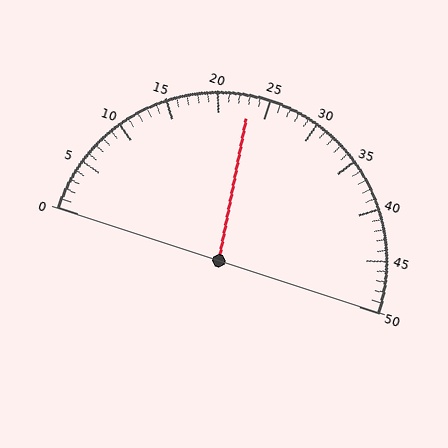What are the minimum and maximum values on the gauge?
The gauge ranges from 0 to 50.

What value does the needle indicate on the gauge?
The needle indicates approximately 23.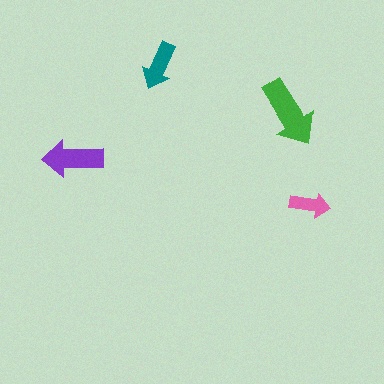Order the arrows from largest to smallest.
the green one, the purple one, the teal one, the pink one.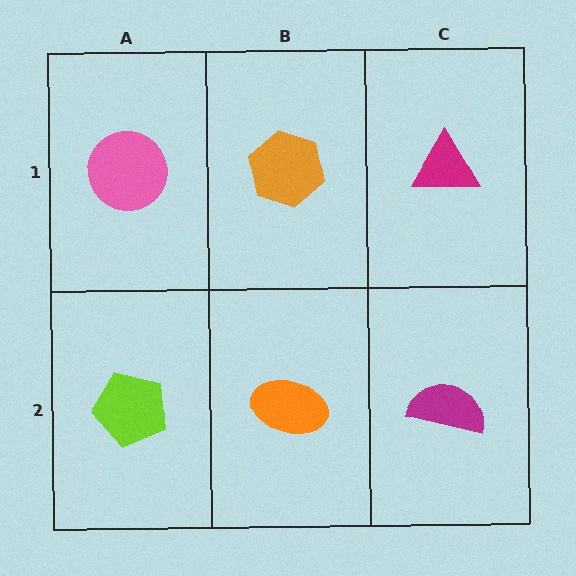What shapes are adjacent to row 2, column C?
A magenta triangle (row 1, column C), an orange ellipse (row 2, column B).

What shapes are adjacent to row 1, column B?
An orange ellipse (row 2, column B), a pink circle (row 1, column A), a magenta triangle (row 1, column C).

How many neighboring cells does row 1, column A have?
2.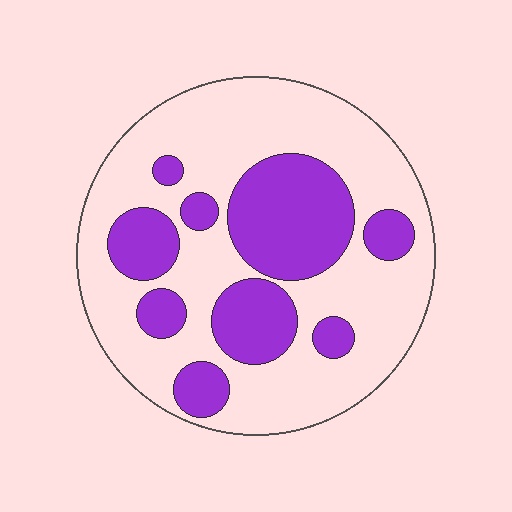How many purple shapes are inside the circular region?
9.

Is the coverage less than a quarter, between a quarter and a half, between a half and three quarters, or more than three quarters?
Between a quarter and a half.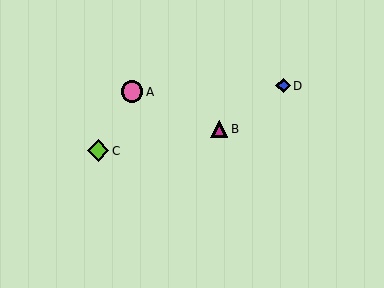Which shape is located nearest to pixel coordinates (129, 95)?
The pink circle (labeled A) at (132, 92) is nearest to that location.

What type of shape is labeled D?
Shape D is a blue diamond.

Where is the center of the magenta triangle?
The center of the magenta triangle is at (219, 129).